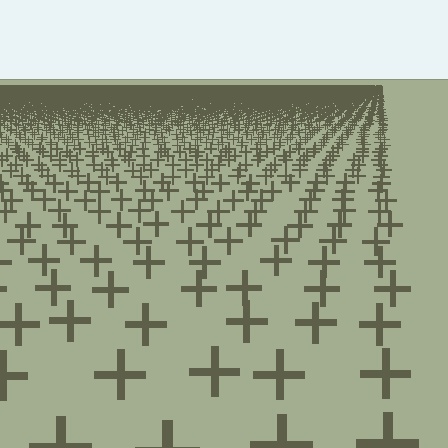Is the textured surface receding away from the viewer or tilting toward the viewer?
The surface is receding away from the viewer. Texture elements get smaller and denser toward the top.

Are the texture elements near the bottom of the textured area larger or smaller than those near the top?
Larger. Near the bottom, elements are closer to the viewer and appear at a bigger on-screen size.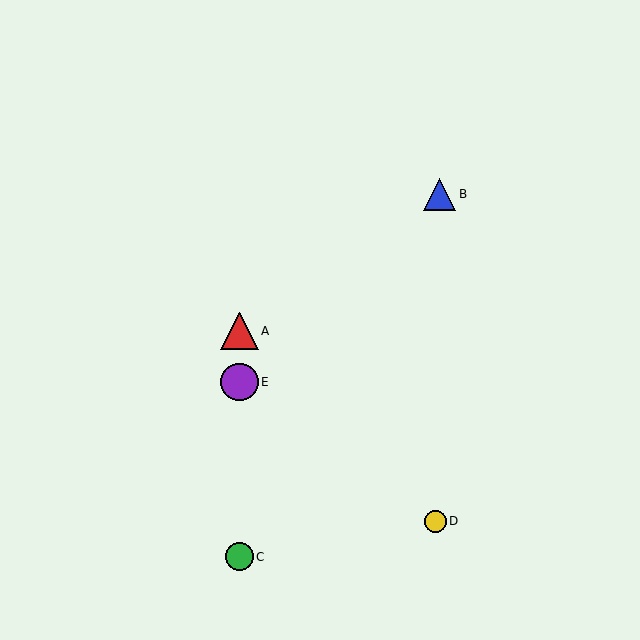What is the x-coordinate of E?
Object E is at x≈239.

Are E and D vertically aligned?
No, E is at x≈239 and D is at x≈436.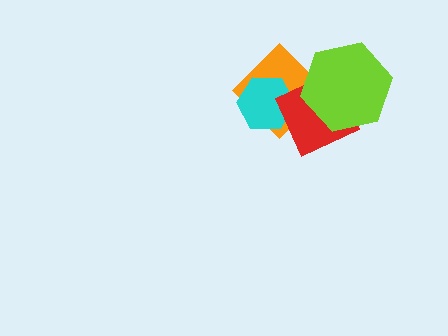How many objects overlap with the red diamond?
3 objects overlap with the red diamond.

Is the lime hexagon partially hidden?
No, no other shape covers it.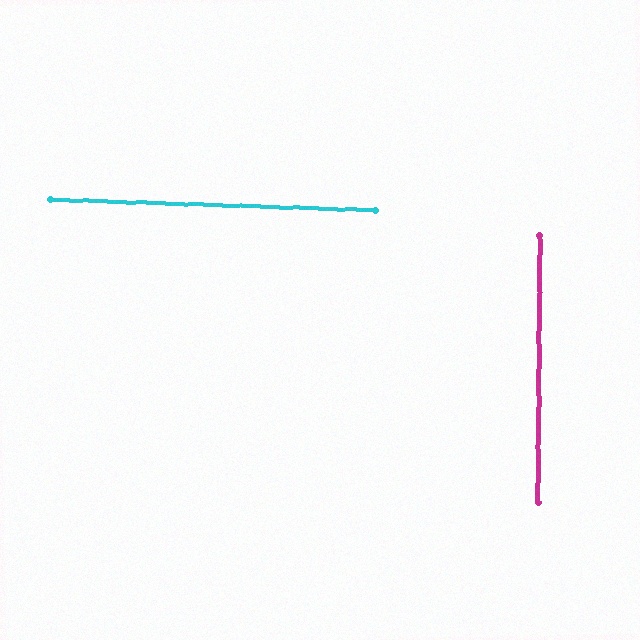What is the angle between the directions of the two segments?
Approximately 88 degrees.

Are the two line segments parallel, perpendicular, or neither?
Perpendicular — they meet at approximately 88°.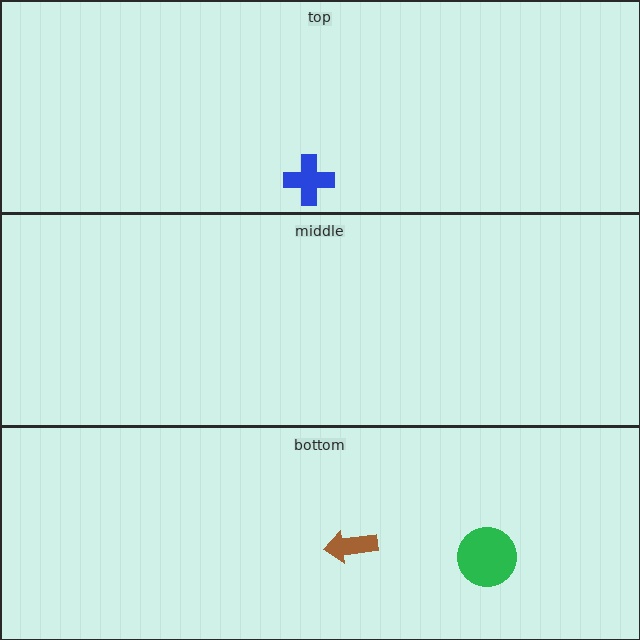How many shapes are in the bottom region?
2.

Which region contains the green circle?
The bottom region.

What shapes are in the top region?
The blue cross.